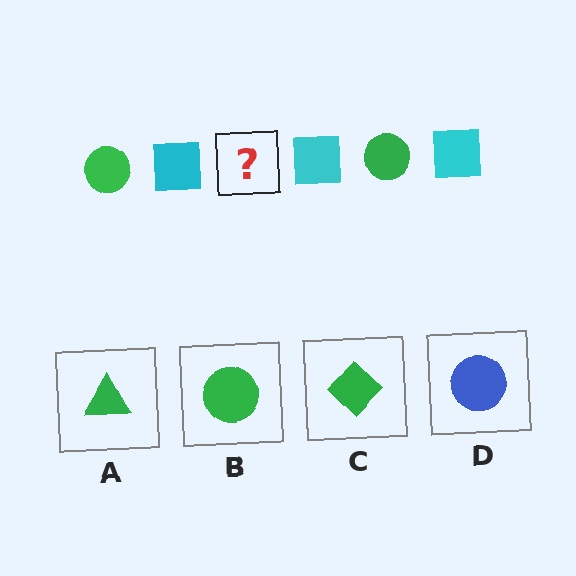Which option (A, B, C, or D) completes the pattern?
B.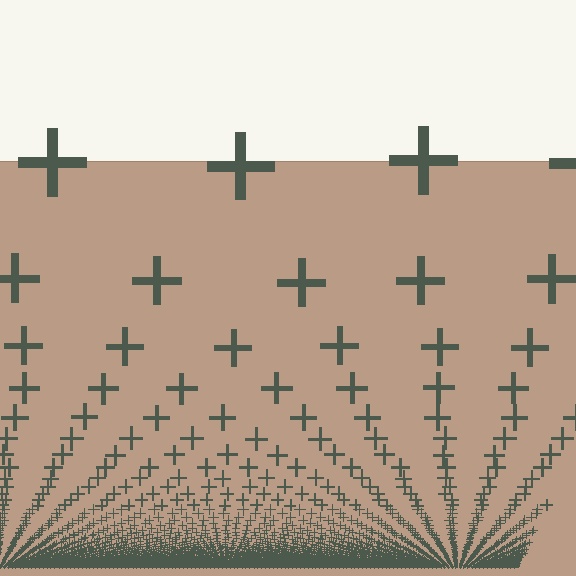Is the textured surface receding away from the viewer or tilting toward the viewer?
The surface appears to tilt toward the viewer. Texture elements get larger and sparser toward the top.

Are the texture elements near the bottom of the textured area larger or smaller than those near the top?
Smaller. The gradient is inverted — elements near the bottom are smaller and denser.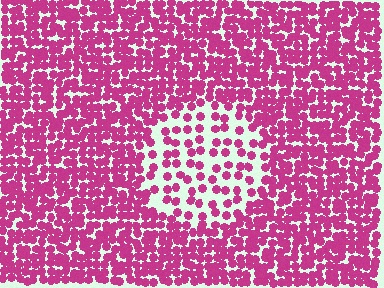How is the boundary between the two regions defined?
The boundary is defined by a change in element density (approximately 2.4x ratio). All elements are the same color, size, and shape.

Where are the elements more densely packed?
The elements are more densely packed outside the circle boundary.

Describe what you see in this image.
The image contains small magenta elements arranged at two different densities. A circle-shaped region is visible where the elements are less densely packed than the surrounding area.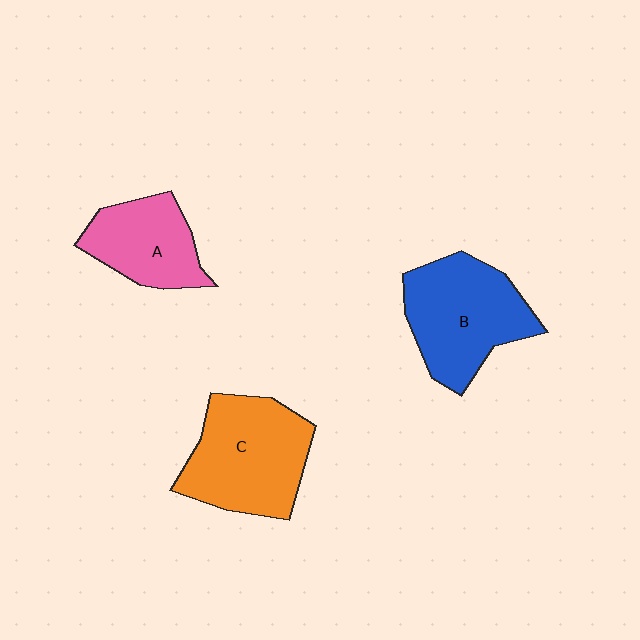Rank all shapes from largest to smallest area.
From largest to smallest: C (orange), B (blue), A (pink).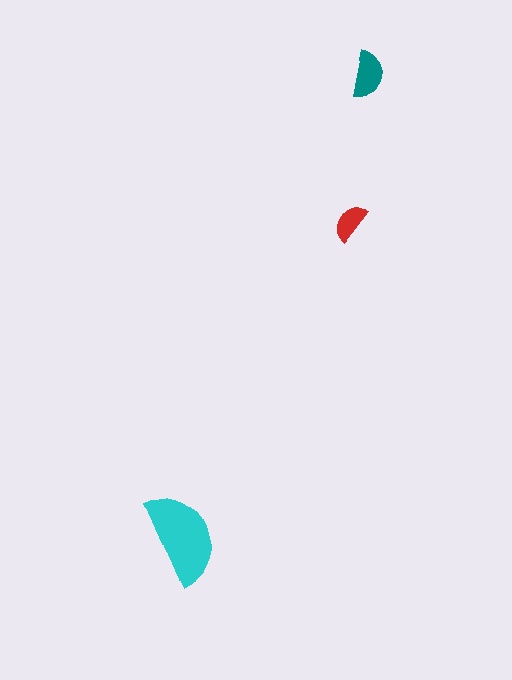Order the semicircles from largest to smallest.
the cyan one, the teal one, the red one.